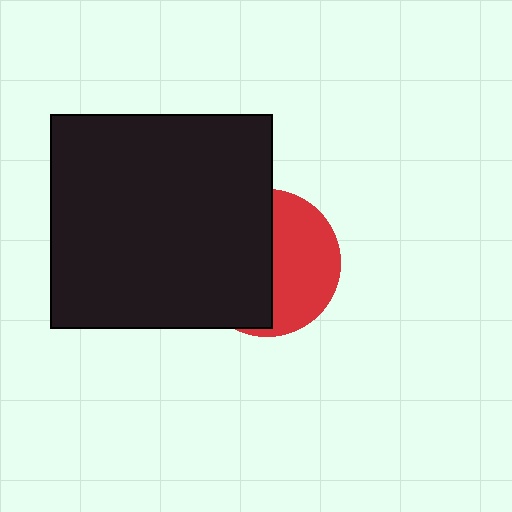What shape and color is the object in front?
The object in front is a black rectangle.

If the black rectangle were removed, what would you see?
You would see the complete red circle.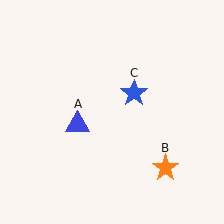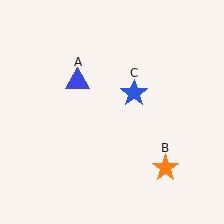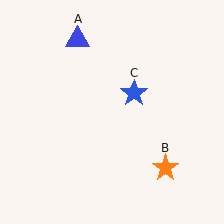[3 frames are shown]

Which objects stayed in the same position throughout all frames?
Orange star (object B) and blue star (object C) remained stationary.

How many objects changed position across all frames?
1 object changed position: blue triangle (object A).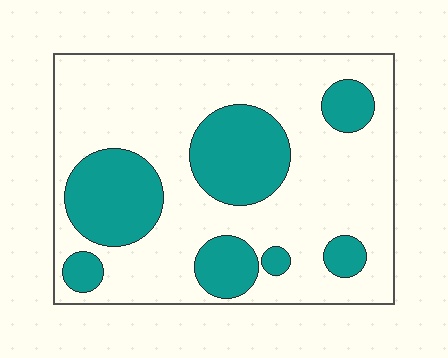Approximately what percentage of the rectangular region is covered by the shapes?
Approximately 30%.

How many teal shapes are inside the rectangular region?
7.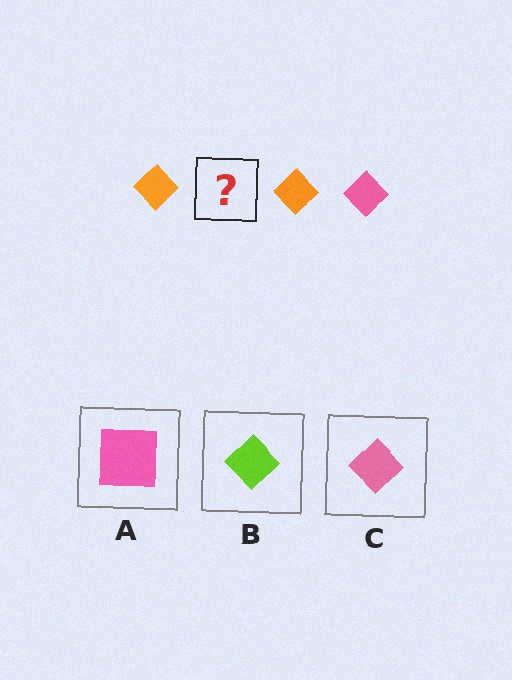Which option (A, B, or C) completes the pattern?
C.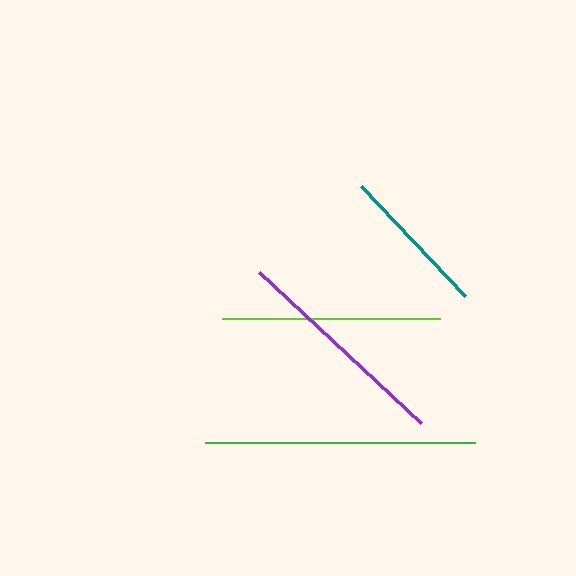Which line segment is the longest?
The green line is the longest at approximately 270 pixels.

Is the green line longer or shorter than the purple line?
The green line is longer than the purple line.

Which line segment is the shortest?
The teal line is the shortest at approximately 151 pixels.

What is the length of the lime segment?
The lime segment is approximately 218 pixels long.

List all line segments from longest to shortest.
From longest to shortest: green, purple, lime, teal.